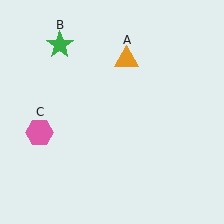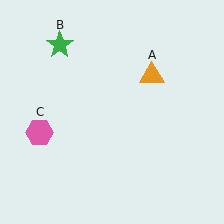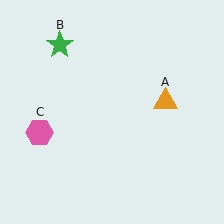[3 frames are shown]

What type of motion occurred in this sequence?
The orange triangle (object A) rotated clockwise around the center of the scene.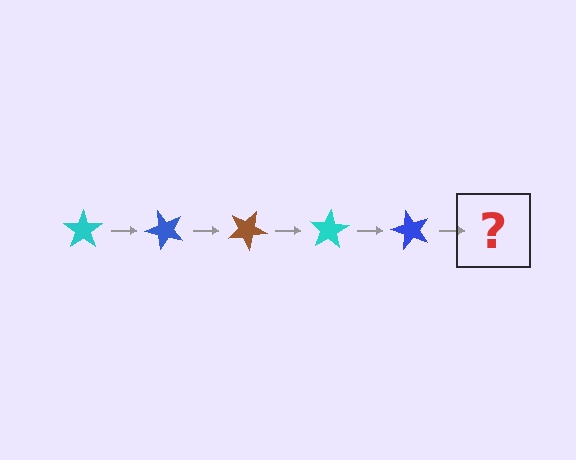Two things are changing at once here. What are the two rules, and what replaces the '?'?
The two rules are that it rotates 50 degrees each step and the color cycles through cyan, blue, and brown. The '?' should be a brown star, rotated 250 degrees from the start.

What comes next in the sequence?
The next element should be a brown star, rotated 250 degrees from the start.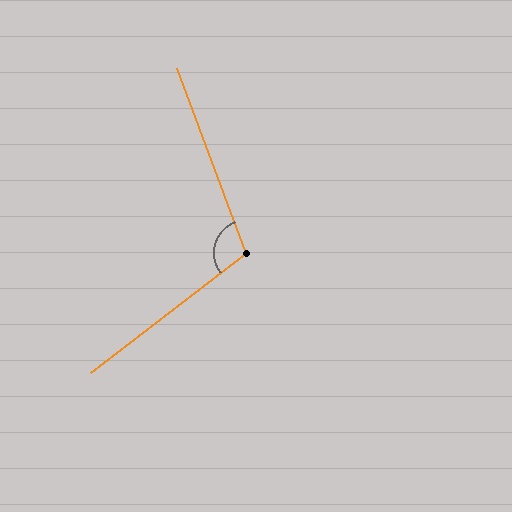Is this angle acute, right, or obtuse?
It is obtuse.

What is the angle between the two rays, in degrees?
Approximately 107 degrees.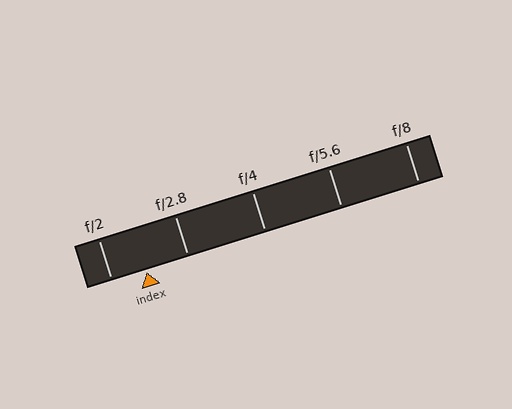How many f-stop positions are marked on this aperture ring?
There are 5 f-stop positions marked.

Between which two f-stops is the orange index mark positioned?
The index mark is between f/2 and f/2.8.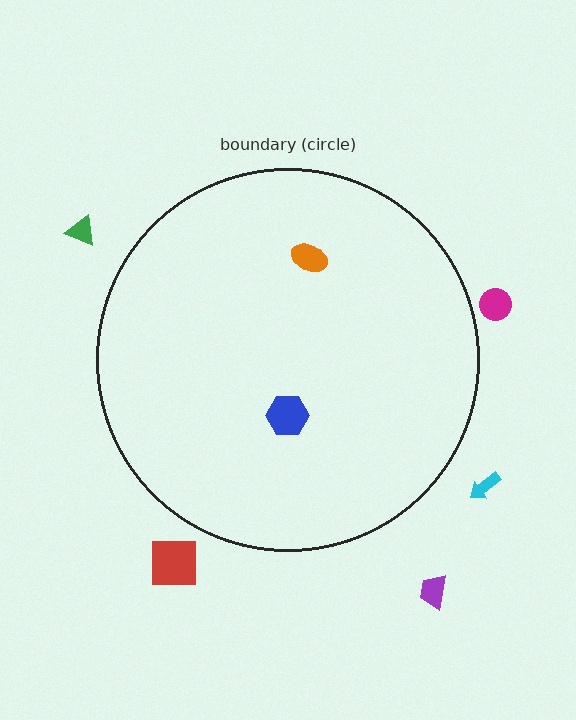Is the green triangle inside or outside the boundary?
Outside.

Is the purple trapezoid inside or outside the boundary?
Outside.